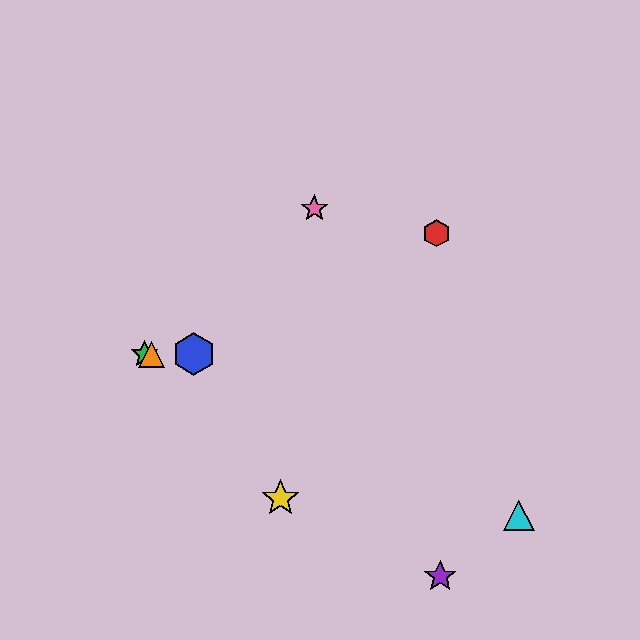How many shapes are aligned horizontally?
3 shapes (the blue hexagon, the green star, the orange triangle) are aligned horizontally.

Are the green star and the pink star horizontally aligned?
No, the green star is at y≈354 and the pink star is at y≈209.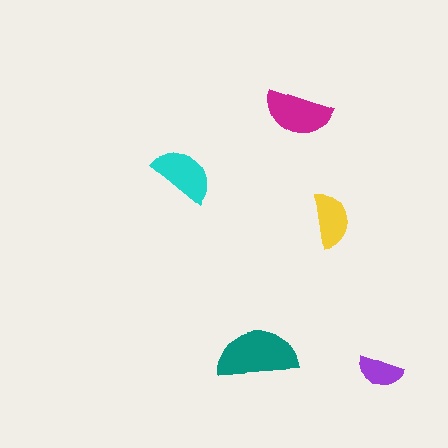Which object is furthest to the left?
The cyan semicircle is leftmost.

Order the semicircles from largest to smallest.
the teal one, the magenta one, the cyan one, the yellow one, the purple one.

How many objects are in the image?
There are 5 objects in the image.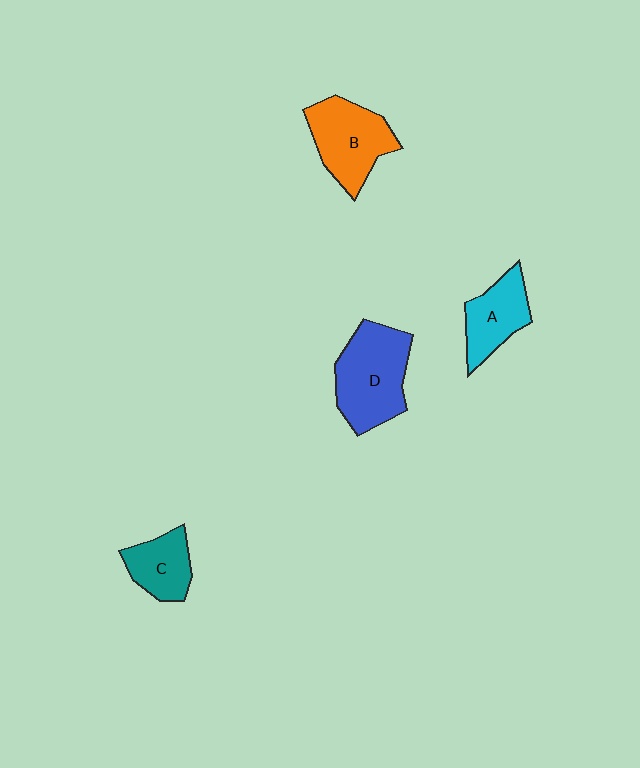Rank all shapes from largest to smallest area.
From largest to smallest: D (blue), B (orange), A (cyan), C (teal).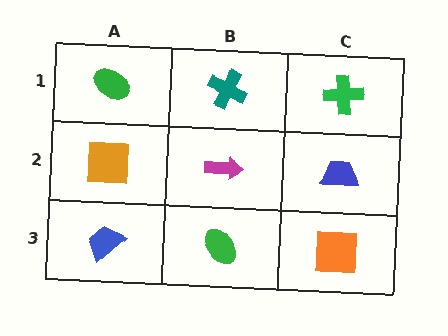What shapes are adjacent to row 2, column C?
A green cross (row 1, column C), an orange square (row 3, column C), a magenta arrow (row 2, column B).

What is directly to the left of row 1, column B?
A green ellipse.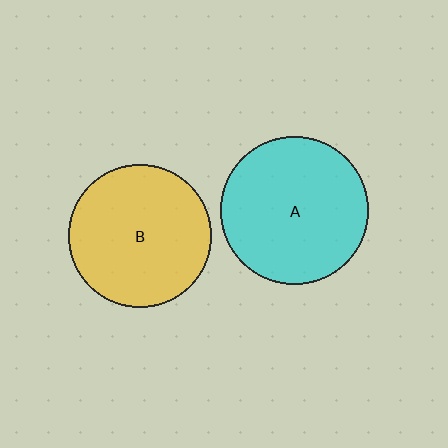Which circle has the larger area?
Circle A (cyan).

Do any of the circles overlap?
No, none of the circles overlap.